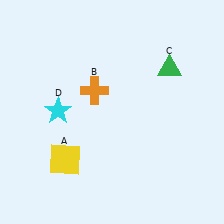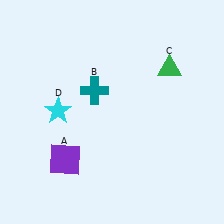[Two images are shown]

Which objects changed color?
A changed from yellow to purple. B changed from orange to teal.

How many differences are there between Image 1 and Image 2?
There are 2 differences between the two images.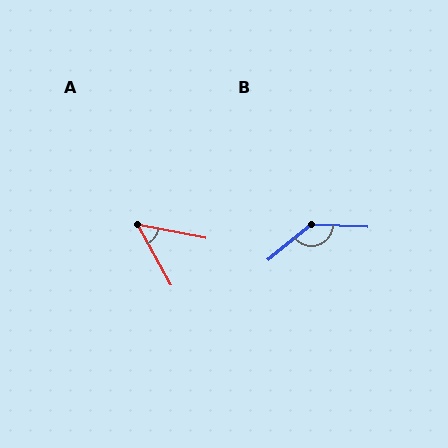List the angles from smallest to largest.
A (50°), B (138°).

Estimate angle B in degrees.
Approximately 138 degrees.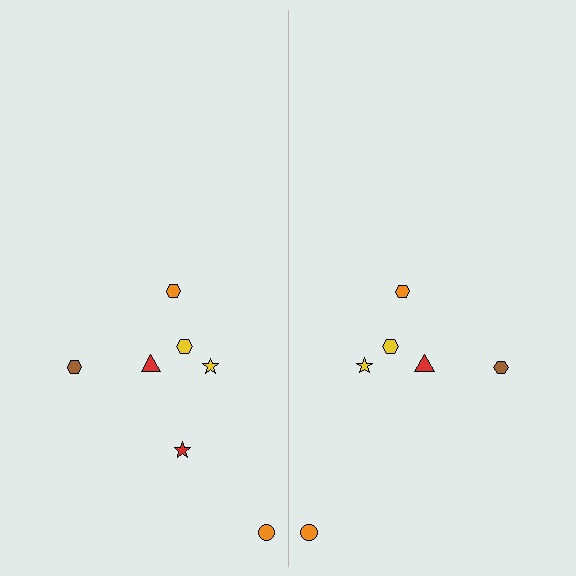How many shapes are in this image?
There are 13 shapes in this image.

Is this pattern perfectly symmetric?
No, the pattern is not perfectly symmetric. A red star is missing from the right side.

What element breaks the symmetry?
A red star is missing from the right side.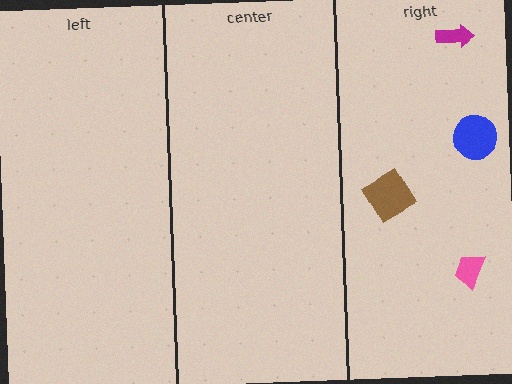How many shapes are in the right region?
4.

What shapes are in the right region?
The blue circle, the brown diamond, the pink trapezoid, the magenta arrow.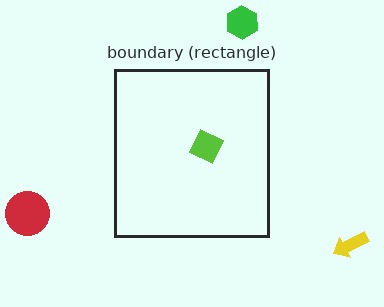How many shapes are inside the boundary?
1 inside, 3 outside.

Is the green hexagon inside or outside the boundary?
Outside.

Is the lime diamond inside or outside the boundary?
Inside.